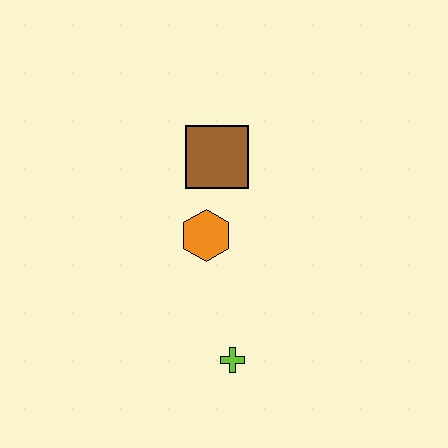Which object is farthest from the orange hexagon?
The lime cross is farthest from the orange hexagon.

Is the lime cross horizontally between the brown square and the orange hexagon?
No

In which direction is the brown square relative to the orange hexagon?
The brown square is above the orange hexagon.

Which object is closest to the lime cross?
The orange hexagon is closest to the lime cross.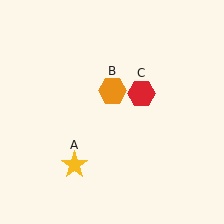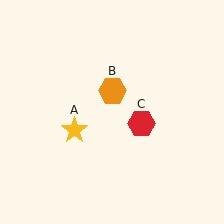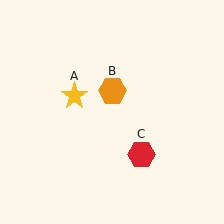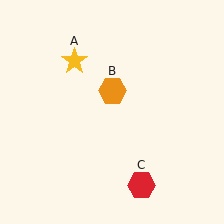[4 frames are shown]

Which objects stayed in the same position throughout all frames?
Orange hexagon (object B) remained stationary.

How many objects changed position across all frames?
2 objects changed position: yellow star (object A), red hexagon (object C).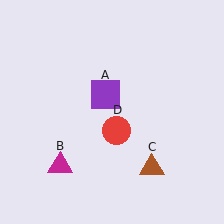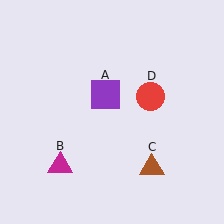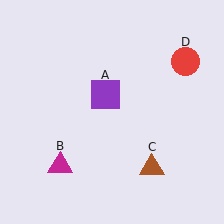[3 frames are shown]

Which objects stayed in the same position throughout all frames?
Purple square (object A) and magenta triangle (object B) and brown triangle (object C) remained stationary.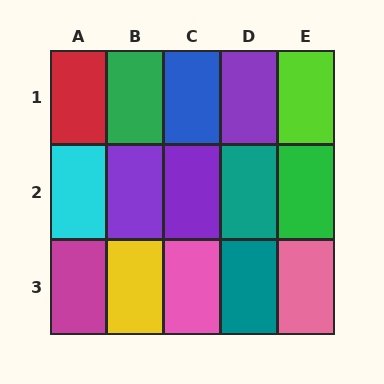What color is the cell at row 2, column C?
Purple.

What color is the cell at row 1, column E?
Lime.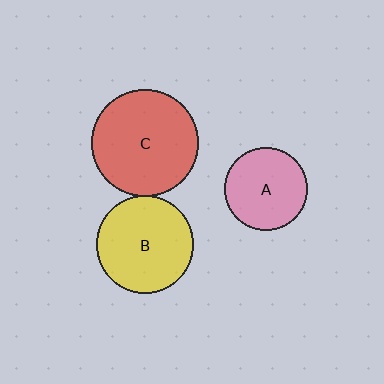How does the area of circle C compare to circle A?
Approximately 1.6 times.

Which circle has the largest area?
Circle C (red).